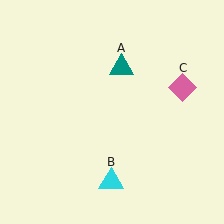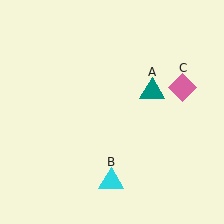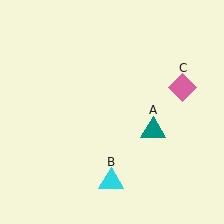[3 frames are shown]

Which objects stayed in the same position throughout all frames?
Cyan triangle (object B) and pink diamond (object C) remained stationary.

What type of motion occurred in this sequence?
The teal triangle (object A) rotated clockwise around the center of the scene.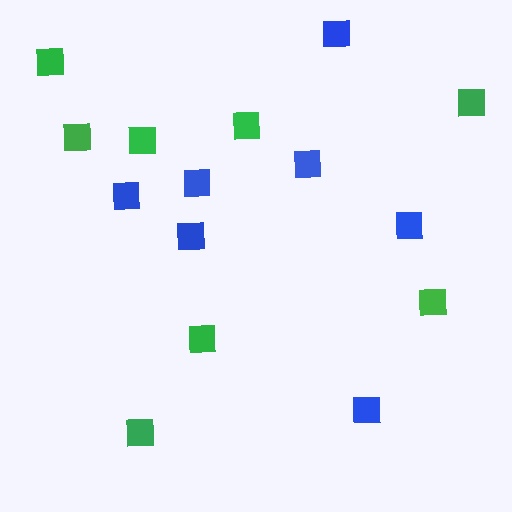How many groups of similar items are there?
There are 2 groups: one group of blue squares (7) and one group of green squares (8).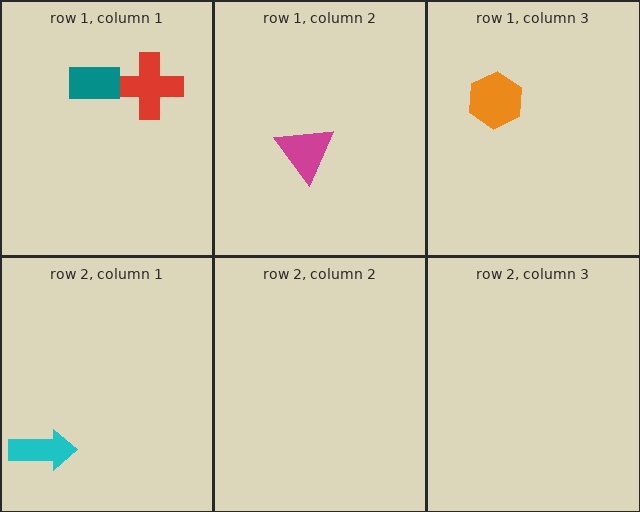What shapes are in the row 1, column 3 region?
The orange hexagon.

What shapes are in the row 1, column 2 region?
The magenta triangle.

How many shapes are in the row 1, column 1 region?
2.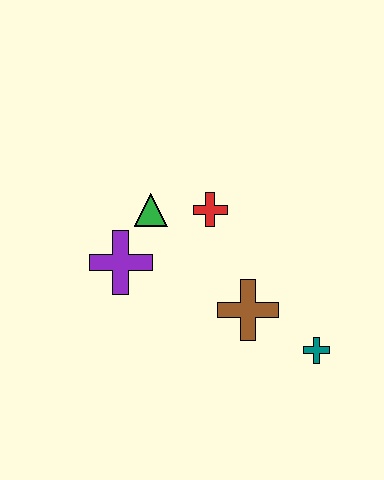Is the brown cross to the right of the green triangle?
Yes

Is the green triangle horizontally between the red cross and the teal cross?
No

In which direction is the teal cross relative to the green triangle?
The teal cross is to the right of the green triangle.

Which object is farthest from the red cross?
The teal cross is farthest from the red cross.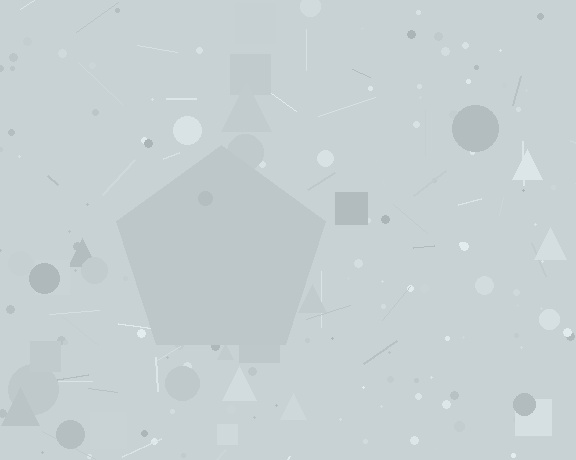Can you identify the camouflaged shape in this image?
The camouflaged shape is a pentagon.